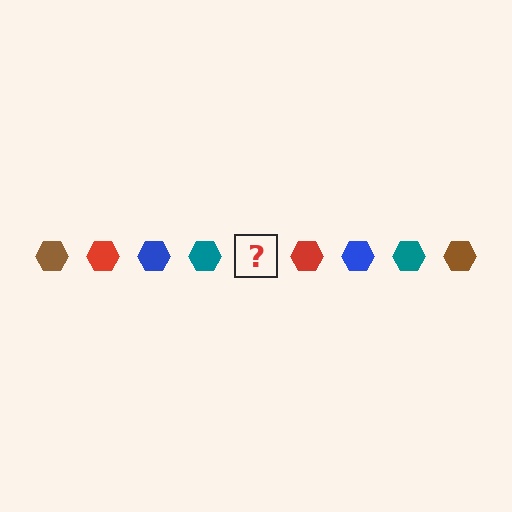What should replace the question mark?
The question mark should be replaced with a brown hexagon.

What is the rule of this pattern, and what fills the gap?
The rule is that the pattern cycles through brown, red, blue, teal hexagons. The gap should be filled with a brown hexagon.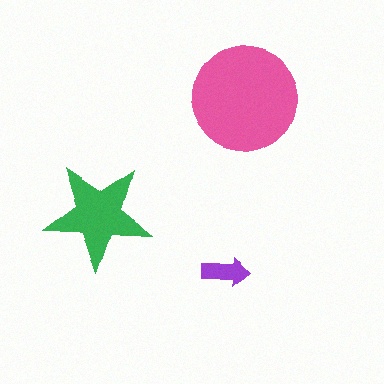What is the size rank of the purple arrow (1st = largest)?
3rd.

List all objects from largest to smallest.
The pink circle, the green star, the purple arrow.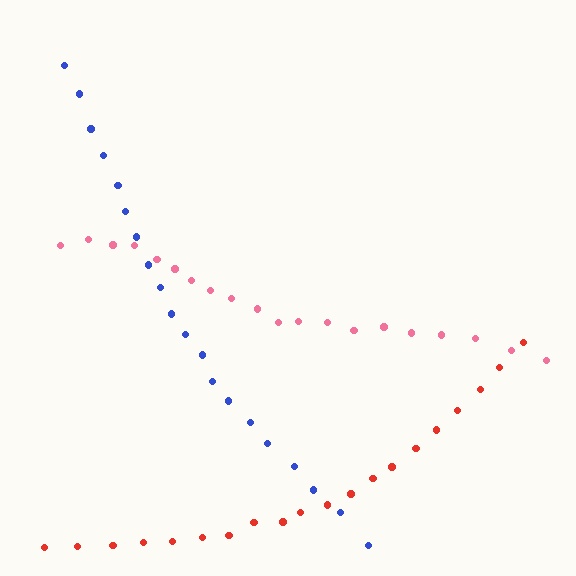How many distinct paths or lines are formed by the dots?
There are 3 distinct paths.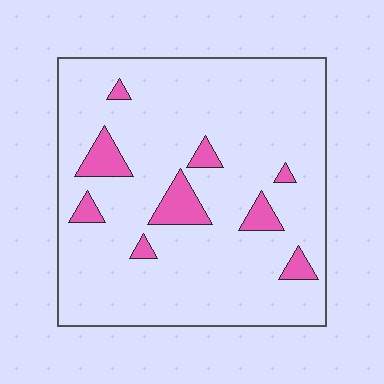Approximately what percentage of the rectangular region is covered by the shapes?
Approximately 10%.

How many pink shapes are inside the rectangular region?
9.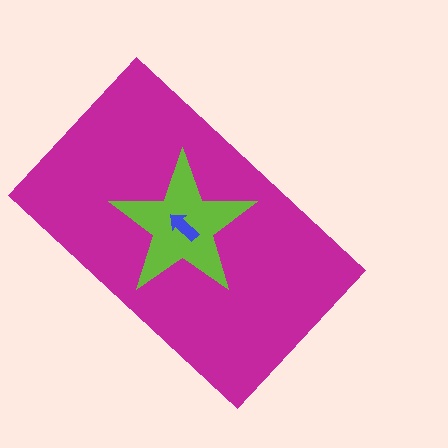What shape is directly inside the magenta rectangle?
The lime star.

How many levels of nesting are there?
3.